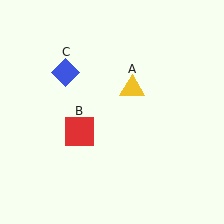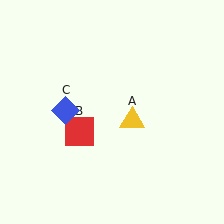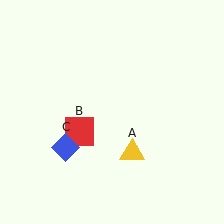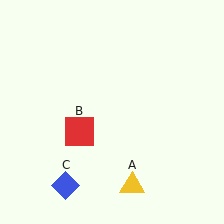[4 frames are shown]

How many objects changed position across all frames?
2 objects changed position: yellow triangle (object A), blue diamond (object C).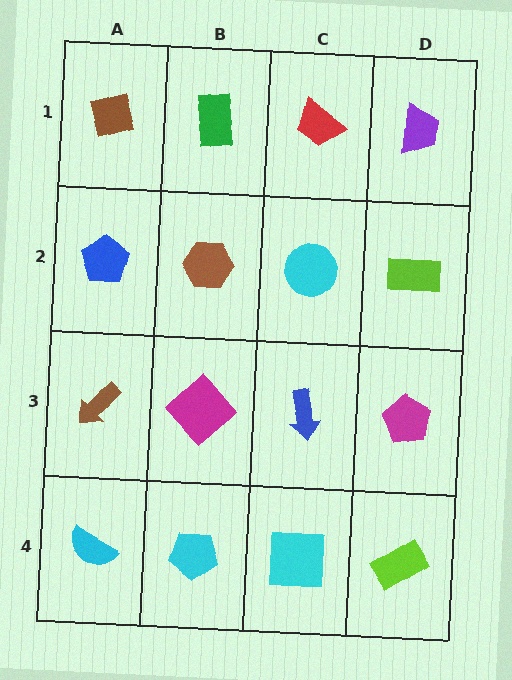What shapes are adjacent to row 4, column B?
A magenta diamond (row 3, column B), a cyan semicircle (row 4, column A), a cyan square (row 4, column C).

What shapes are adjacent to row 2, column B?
A green rectangle (row 1, column B), a magenta diamond (row 3, column B), a blue pentagon (row 2, column A), a cyan circle (row 2, column C).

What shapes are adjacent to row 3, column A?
A blue pentagon (row 2, column A), a cyan semicircle (row 4, column A), a magenta diamond (row 3, column B).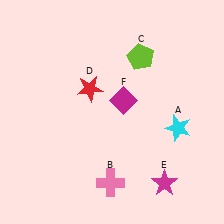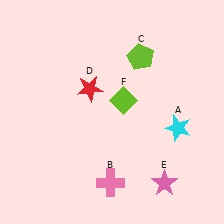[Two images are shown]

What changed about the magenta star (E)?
In Image 1, E is magenta. In Image 2, it changed to pink.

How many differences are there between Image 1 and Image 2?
There are 2 differences between the two images.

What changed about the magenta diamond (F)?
In Image 1, F is magenta. In Image 2, it changed to lime.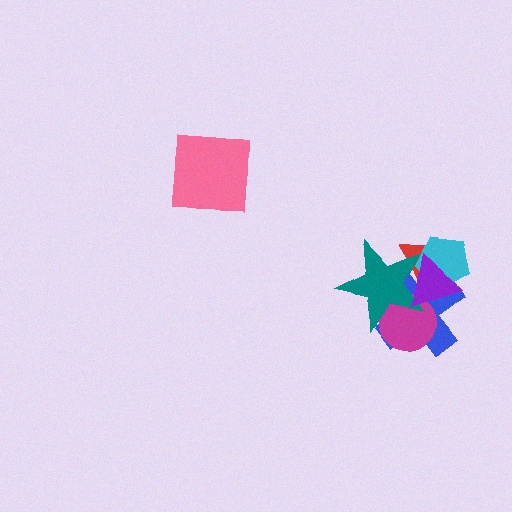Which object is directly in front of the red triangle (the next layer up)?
The blue cross is directly in front of the red triangle.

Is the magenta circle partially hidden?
Yes, it is partially covered by another shape.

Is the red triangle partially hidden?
Yes, it is partially covered by another shape.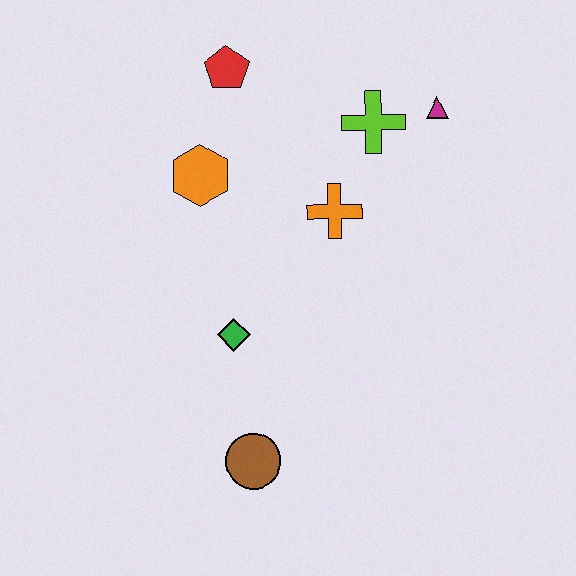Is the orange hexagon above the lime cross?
No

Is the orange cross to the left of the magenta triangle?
Yes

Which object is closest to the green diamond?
The brown circle is closest to the green diamond.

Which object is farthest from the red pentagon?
The brown circle is farthest from the red pentagon.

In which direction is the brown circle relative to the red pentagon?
The brown circle is below the red pentagon.